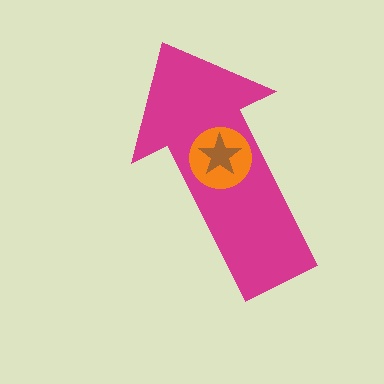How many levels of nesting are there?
3.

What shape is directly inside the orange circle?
The brown star.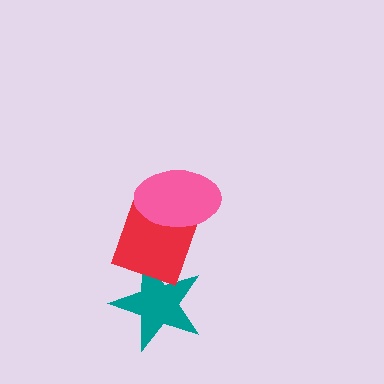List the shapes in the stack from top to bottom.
From top to bottom: the pink ellipse, the red diamond, the teal star.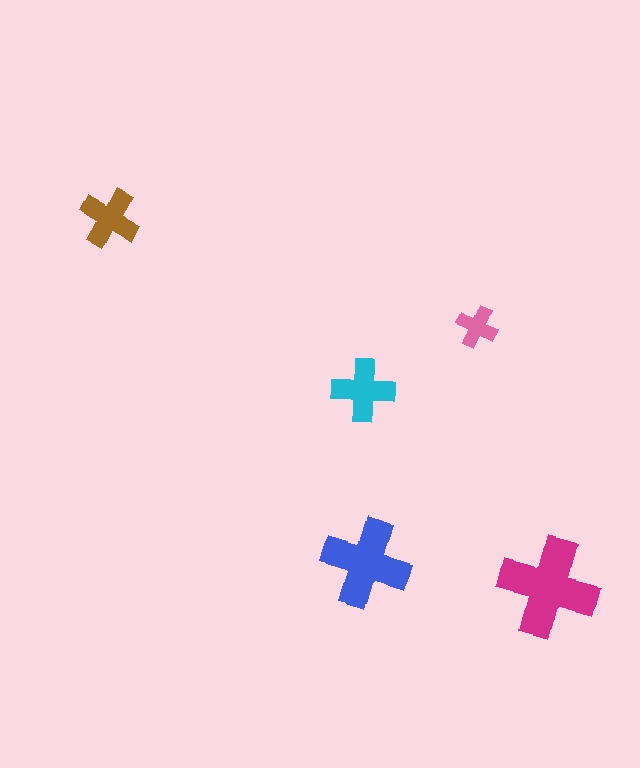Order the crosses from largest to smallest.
the magenta one, the blue one, the cyan one, the brown one, the pink one.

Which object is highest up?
The brown cross is topmost.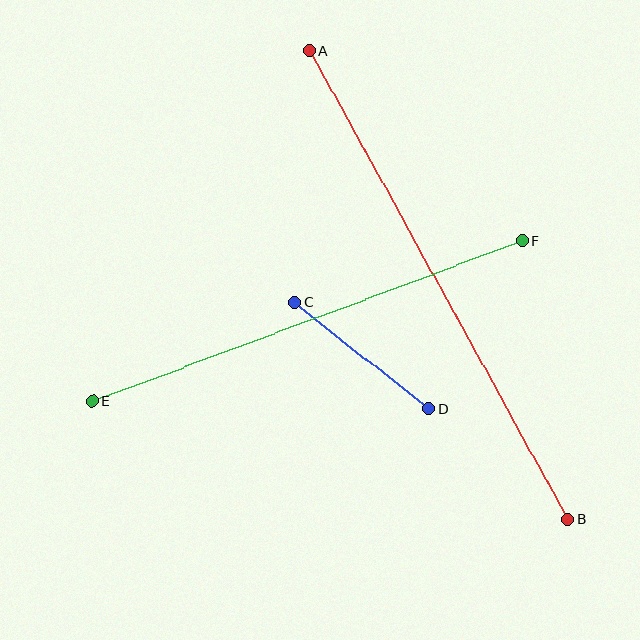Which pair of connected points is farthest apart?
Points A and B are farthest apart.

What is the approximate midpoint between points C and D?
The midpoint is at approximately (362, 356) pixels.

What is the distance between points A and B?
The distance is approximately 535 pixels.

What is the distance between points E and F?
The distance is approximately 459 pixels.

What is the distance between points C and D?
The distance is approximately 171 pixels.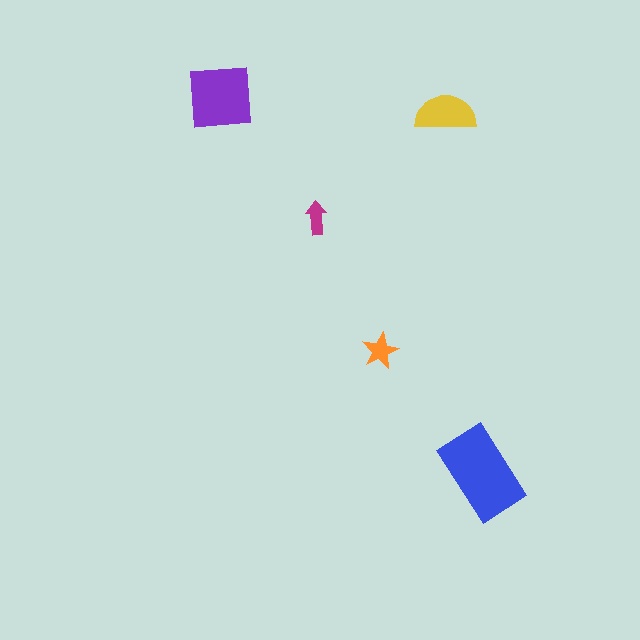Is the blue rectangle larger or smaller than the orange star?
Larger.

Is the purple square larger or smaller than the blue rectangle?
Smaller.